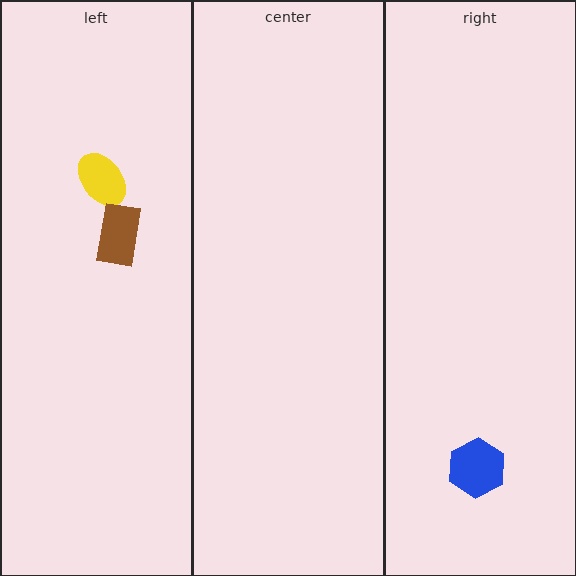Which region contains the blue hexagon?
The right region.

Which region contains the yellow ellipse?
The left region.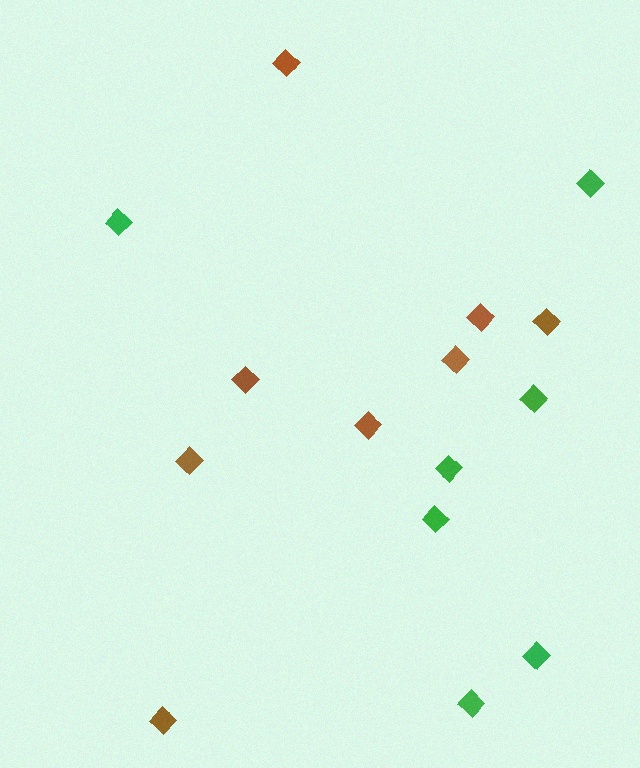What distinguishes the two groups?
There are 2 groups: one group of brown diamonds (8) and one group of green diamonds (7).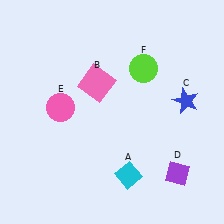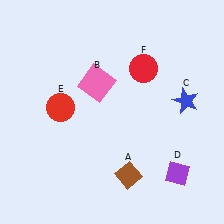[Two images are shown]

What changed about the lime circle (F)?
In Image 1, F is lime. In Image 2, it changed to red.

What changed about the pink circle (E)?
In Image 1, E is pink. In Image 2, it changed to red.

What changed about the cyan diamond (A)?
In Image 1, A is cyan. In Image 2, it changed to brown.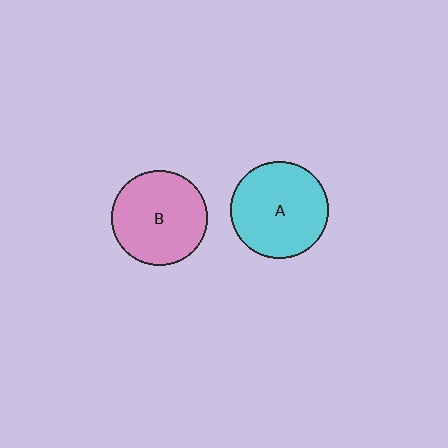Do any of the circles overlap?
No, none of the circles overlap.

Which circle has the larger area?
Circle A (cyan).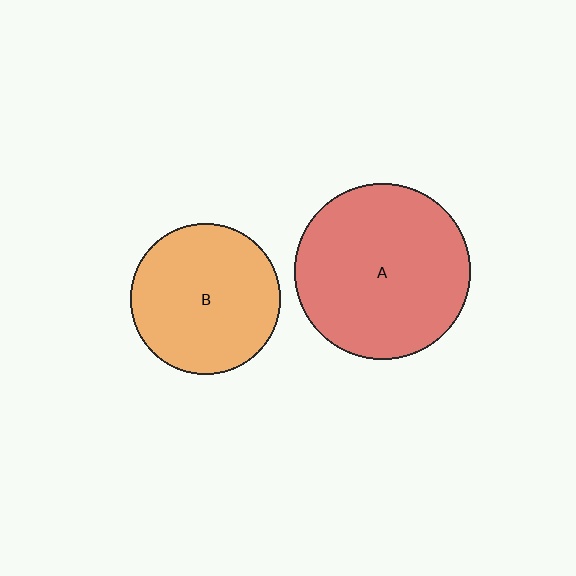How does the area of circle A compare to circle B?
Approximately 1.4 times.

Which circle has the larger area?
Circle A (red).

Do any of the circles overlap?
No, none of the circles overlap.